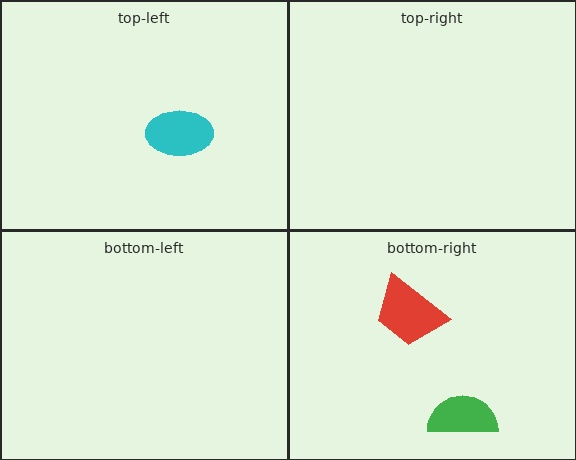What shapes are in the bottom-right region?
The red trapezoid, the green semicircle.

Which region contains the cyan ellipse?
The top-left region.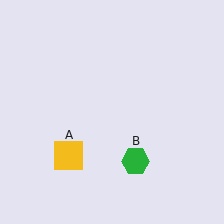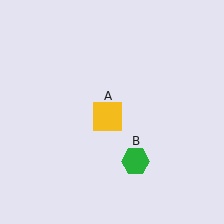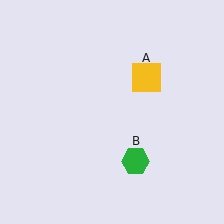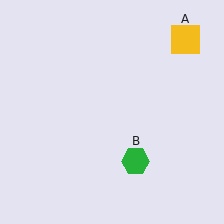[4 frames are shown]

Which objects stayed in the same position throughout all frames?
Green hexagon (object B) remained stationary.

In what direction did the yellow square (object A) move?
The yellow square (object A) moved up and to the right.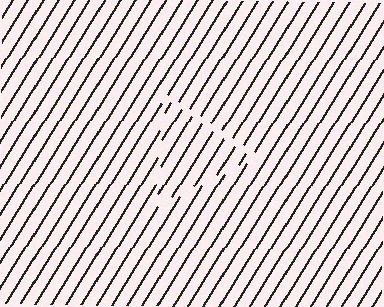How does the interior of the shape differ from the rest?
The interior of the shape contains the same grating, shifted by half a period — the contour is defined by the phase discontinuity where line-ends from the inner and outer gratings abut.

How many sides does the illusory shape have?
3 sides — the line-ends trace a triangle.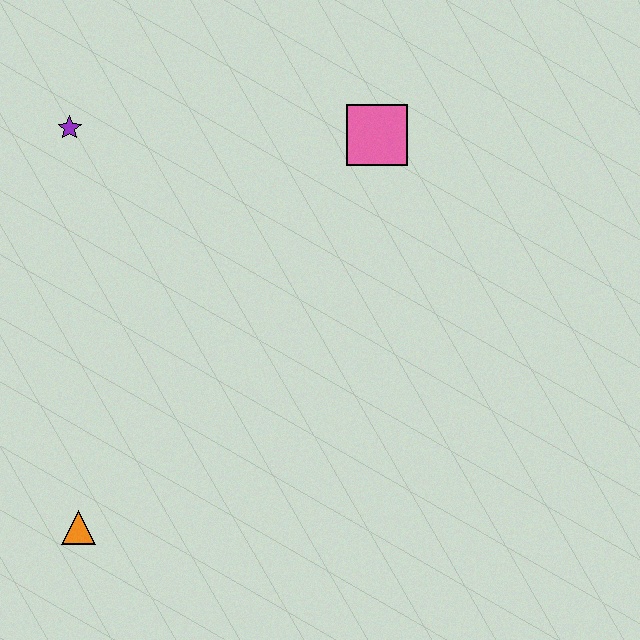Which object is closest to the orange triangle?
The purple star is closest to the orange triangle.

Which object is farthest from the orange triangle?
The pink square is farthest from the orange triangle.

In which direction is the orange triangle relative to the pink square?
The orange triangle is below the pink square.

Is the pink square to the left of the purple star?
No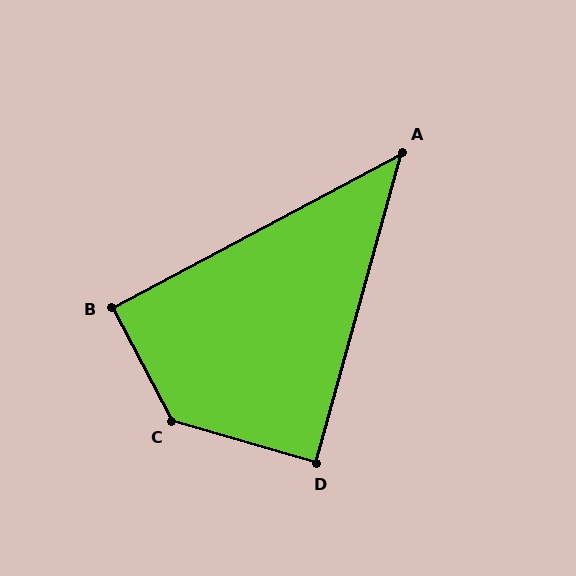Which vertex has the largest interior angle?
C, at approximately 134 degrees.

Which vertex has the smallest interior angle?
A, at approximately 46 degrees.